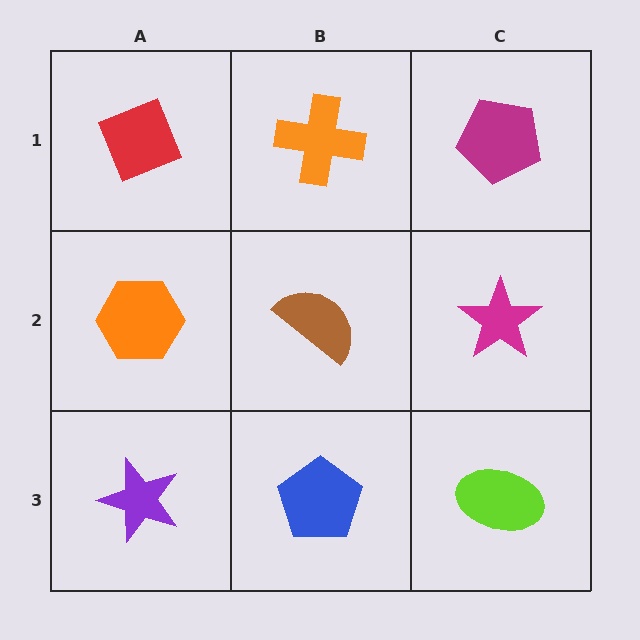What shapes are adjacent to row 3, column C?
A magenta star (row 2, column C), a blue pentagon (row 3, column B).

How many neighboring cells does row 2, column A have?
3.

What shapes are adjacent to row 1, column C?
A magenta star (row 2, column C), an orange cross (row 1, column B).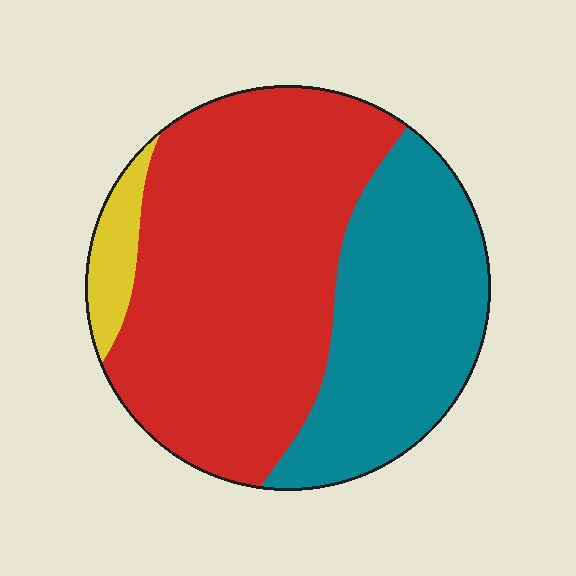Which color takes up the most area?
Red, at roughly 60%.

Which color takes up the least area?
Yellow, at roughly 5%.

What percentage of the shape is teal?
Teal takes up about one third (1/3) of the shape.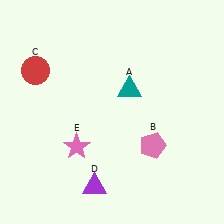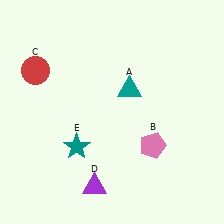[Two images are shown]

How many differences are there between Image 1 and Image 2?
There is 1 difference between the two images.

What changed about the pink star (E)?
In Image 1, E is pink. In Image 2, it changed to teal.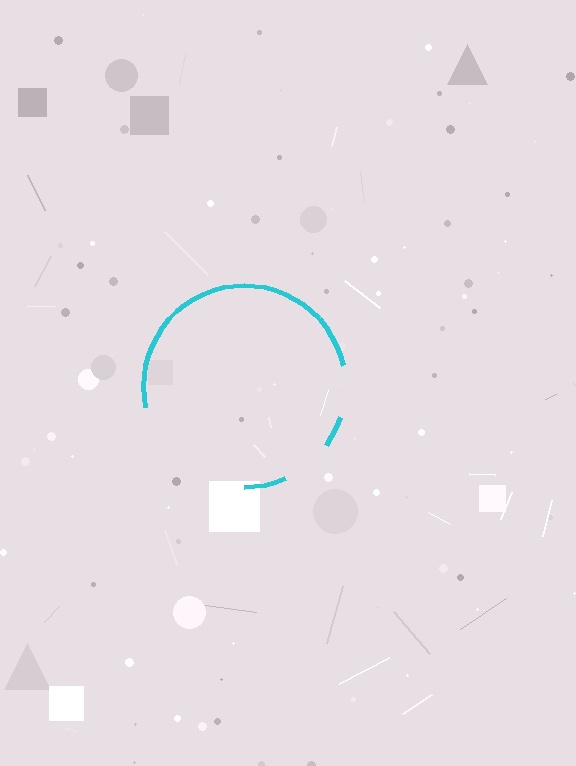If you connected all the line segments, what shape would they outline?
They would outline a circle.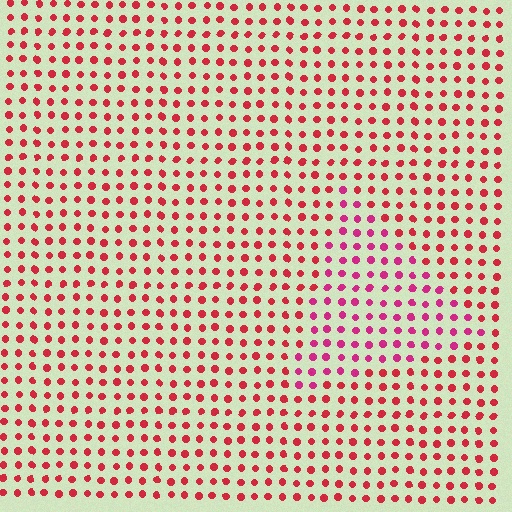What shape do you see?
I see a triangle.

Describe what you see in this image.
The image is filled with small red elements in a uniform arrangement. A triangle-shaped region is visible where the elements are tinted to a slightly different hue, forming a subtle color boundary.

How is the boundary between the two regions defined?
The boundary is defined purely by a slight shift in hue (about 26 degrees). Spacing, size, and orientation are identical on both sides.